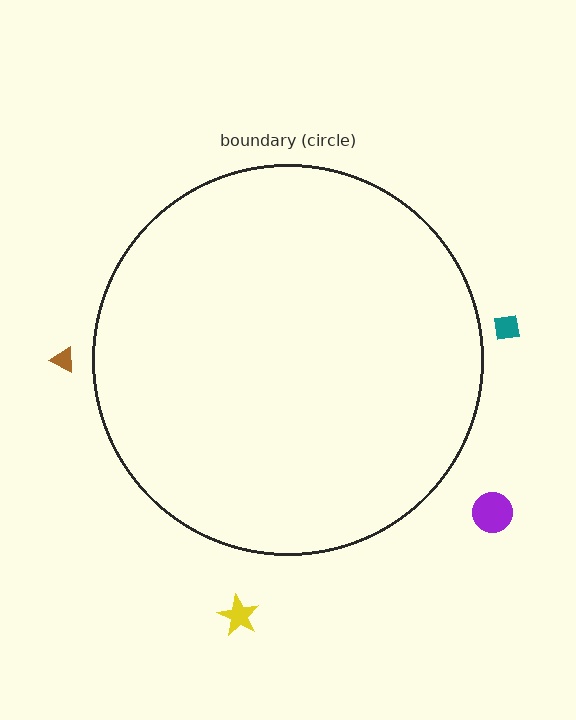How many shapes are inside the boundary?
0 inside, 4 outside.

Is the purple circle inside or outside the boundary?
Outside.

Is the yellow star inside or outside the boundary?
Outside.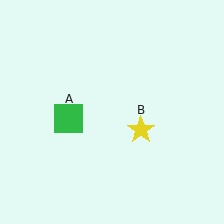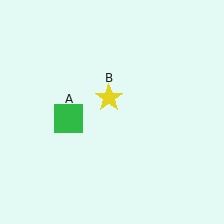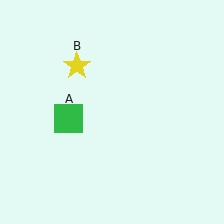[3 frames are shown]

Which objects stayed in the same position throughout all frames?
Green square (object A) remained stationary.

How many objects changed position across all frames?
1 object changed position: yellow star (object B).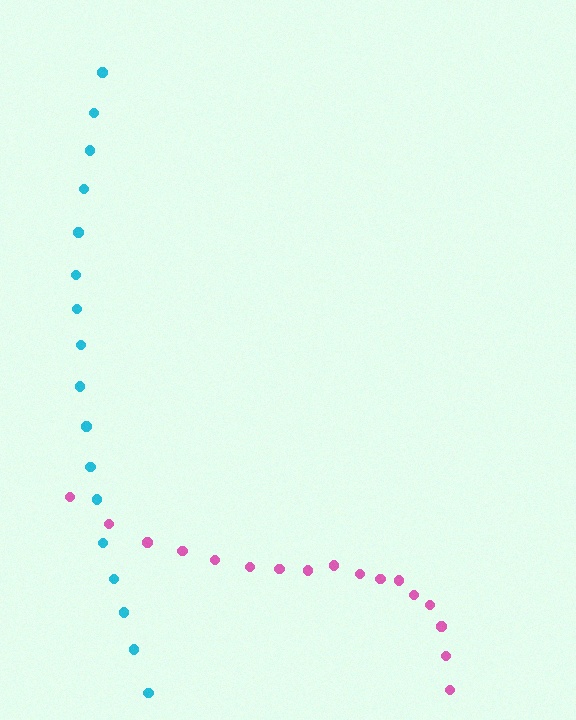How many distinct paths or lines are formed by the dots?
There are 2 distinct paths.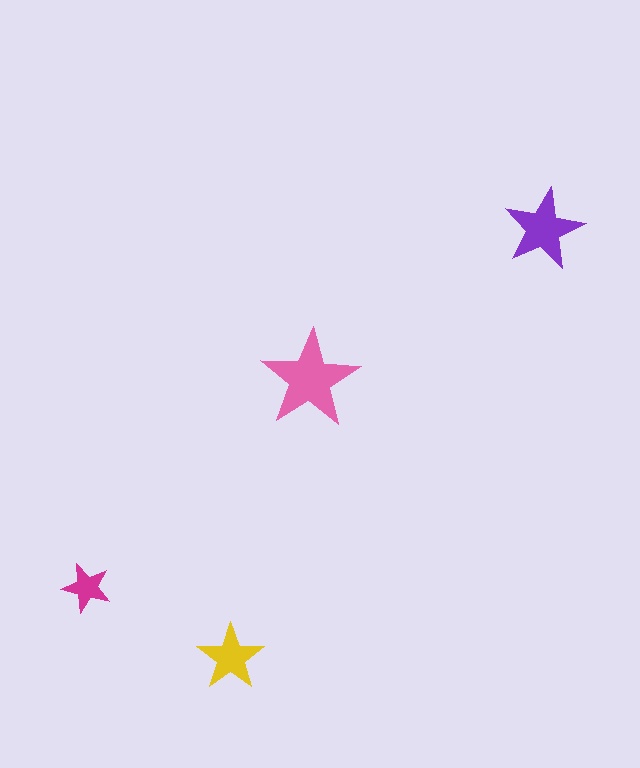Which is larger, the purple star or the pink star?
The pink one.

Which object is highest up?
The purple star is topmost.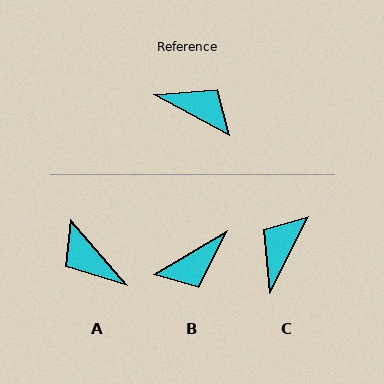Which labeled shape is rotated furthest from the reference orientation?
A, about 159 degrees away.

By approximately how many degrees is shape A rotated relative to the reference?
Approximately 159 degrees counter-clockwise.